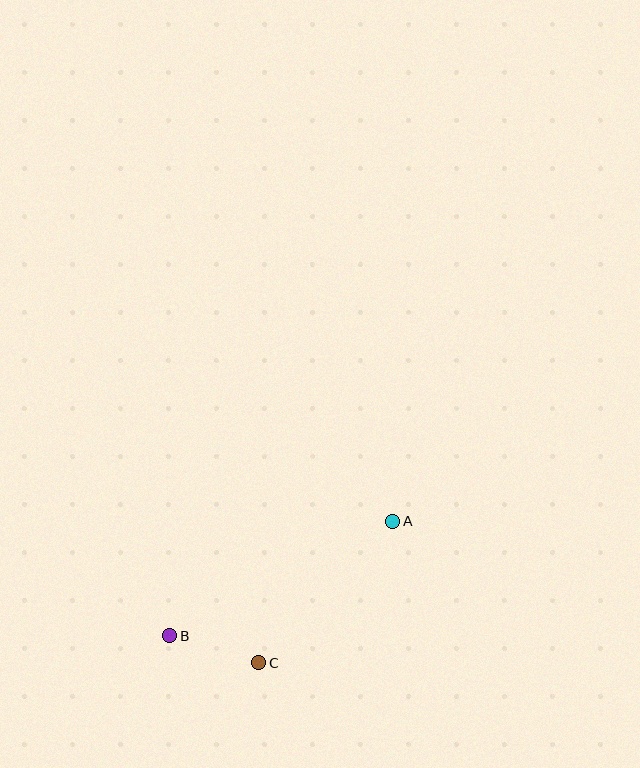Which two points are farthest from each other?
Points A and B are farthest from each other.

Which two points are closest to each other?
Points B and C are closest to each other.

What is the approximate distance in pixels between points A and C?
The distance between A and C is approximately 195 pixels.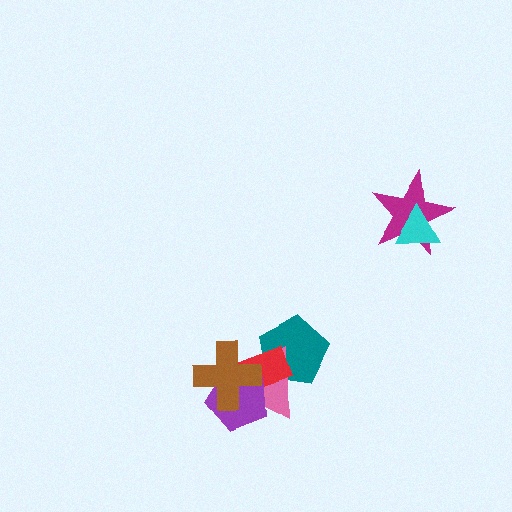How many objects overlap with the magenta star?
1 object overlaps with the magenta star.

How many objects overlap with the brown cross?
3 objects overlap with the brown cross.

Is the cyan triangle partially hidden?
No, no other shape covers it.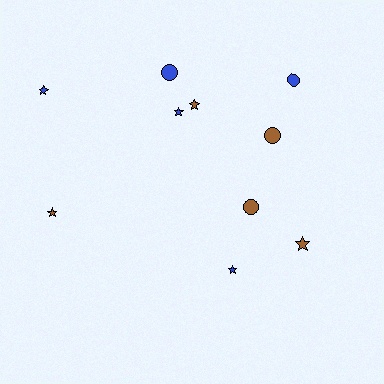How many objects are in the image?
There are 10 objects.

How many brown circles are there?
There are 2 brown circles.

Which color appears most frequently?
Blue, with 5 objects.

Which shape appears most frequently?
Star, with 6 objects.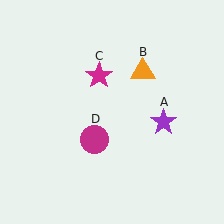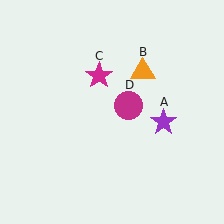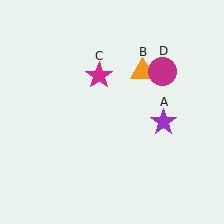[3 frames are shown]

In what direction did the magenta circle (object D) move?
The magenta circle (object D) moved up and to the right.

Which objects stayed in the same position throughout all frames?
Purple star (object A) and orange triangle (object B) and magenta star (object C) remained stationary.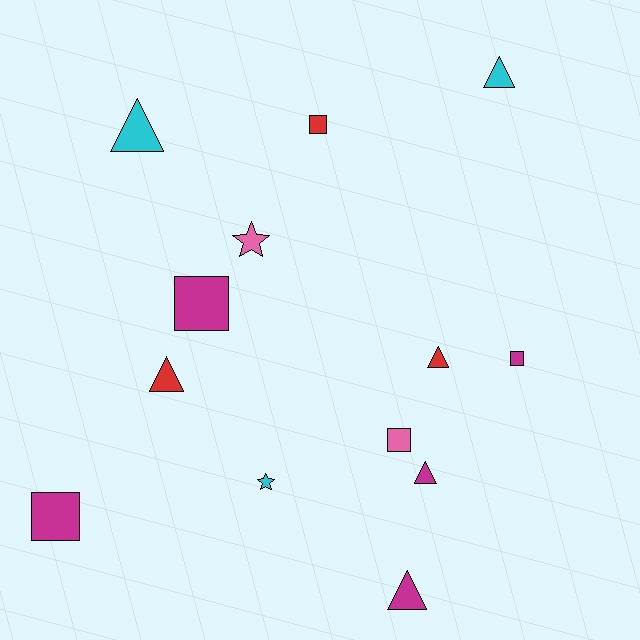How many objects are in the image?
There are 13 objects.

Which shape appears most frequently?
Triangle, with 6 objects.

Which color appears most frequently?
Magenta, with 5 objects.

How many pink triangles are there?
There are no pink triangles.